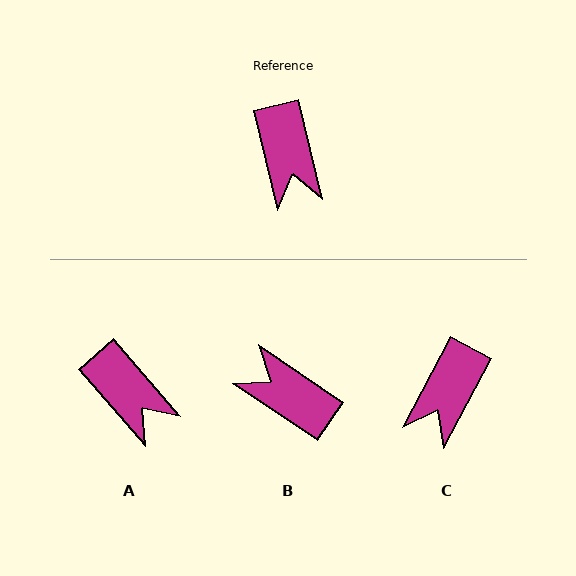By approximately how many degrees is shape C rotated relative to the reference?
Approximately 42 degrees clockwise.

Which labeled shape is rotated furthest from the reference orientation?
B, about 138 degrees away.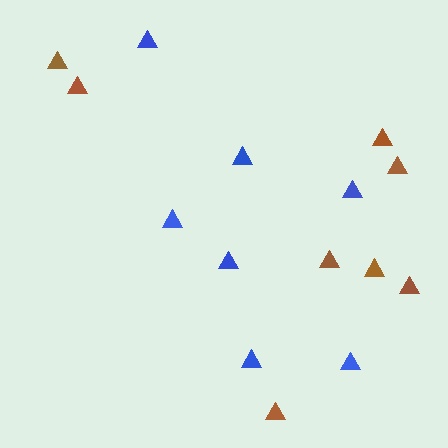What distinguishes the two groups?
There are 2 groups: one group of blue triangles (7) and one group of brown triangles (8).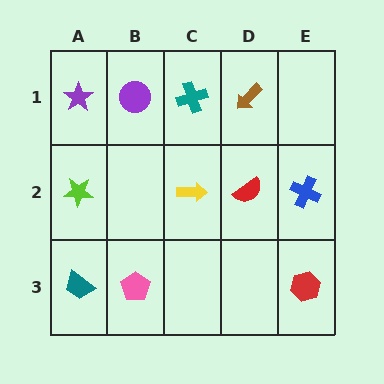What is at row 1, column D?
A brown arrow.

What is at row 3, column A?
A teal trapezoid.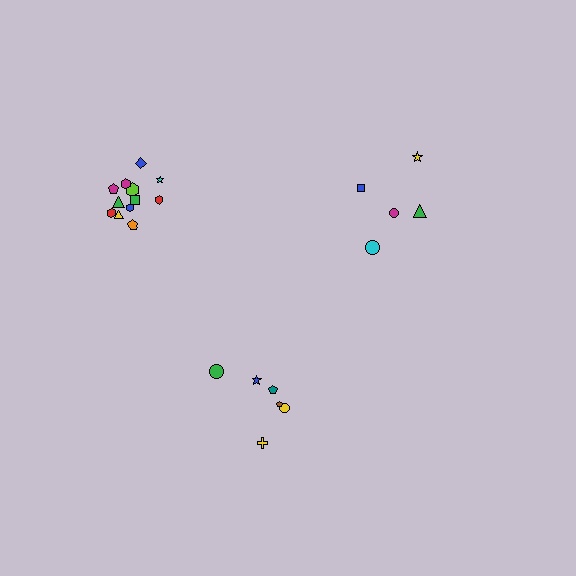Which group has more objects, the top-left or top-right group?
The top-left group.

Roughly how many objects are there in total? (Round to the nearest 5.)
Roughly 25 objects in total.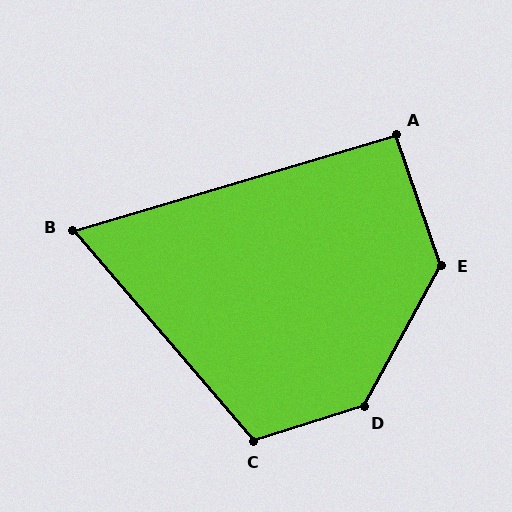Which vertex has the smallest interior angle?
B, at approximately 66 degrees.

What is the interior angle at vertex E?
Approximately 133 degrees (obtuse).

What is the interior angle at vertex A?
Approximately 92 degrees (approximately right).